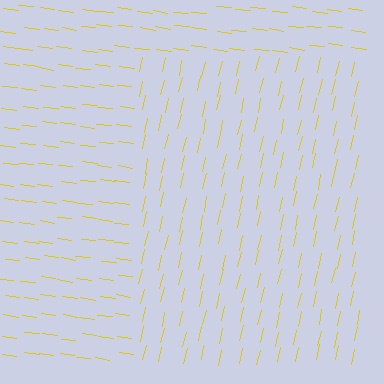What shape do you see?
I see a rectangle.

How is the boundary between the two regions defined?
The boundary is defined purely by a change in line orientation (approximately 85 degrees difference). All lines are the same color and thickness.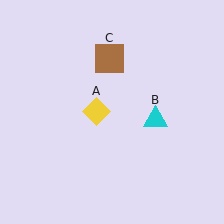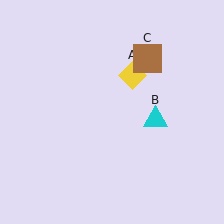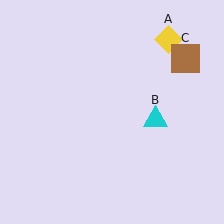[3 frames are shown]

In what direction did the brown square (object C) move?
The brown square (object C) moved right.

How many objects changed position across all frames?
2 objects changed position: yellow diamond (object A), brown square (object C).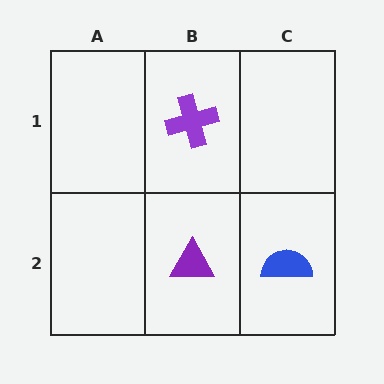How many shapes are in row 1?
1 shape.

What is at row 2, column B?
A purple triangle.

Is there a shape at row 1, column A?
No, that cell is empty.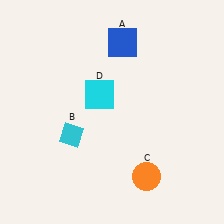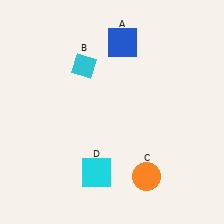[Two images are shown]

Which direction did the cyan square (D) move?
The cyan square (D) moved down.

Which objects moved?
The objects that moved are: the cyan diamond (B), the cyan square (D).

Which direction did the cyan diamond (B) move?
The cyan diamond (B) moved up.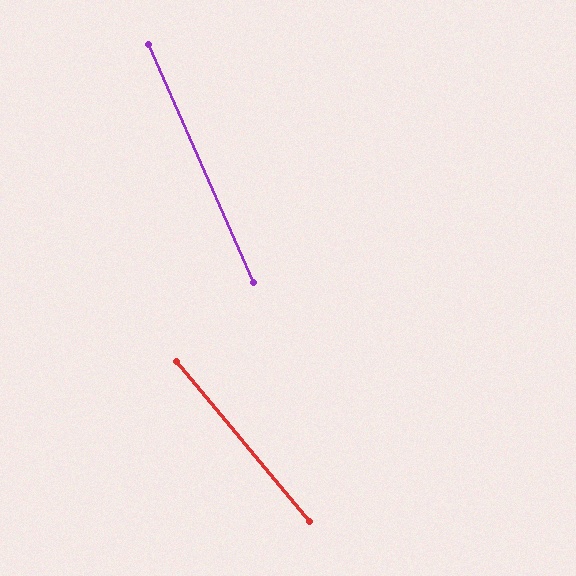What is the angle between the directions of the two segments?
Approximately 16 degrees.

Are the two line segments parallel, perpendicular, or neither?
Neither parallel nor perpendicular — they differ by about 16°.